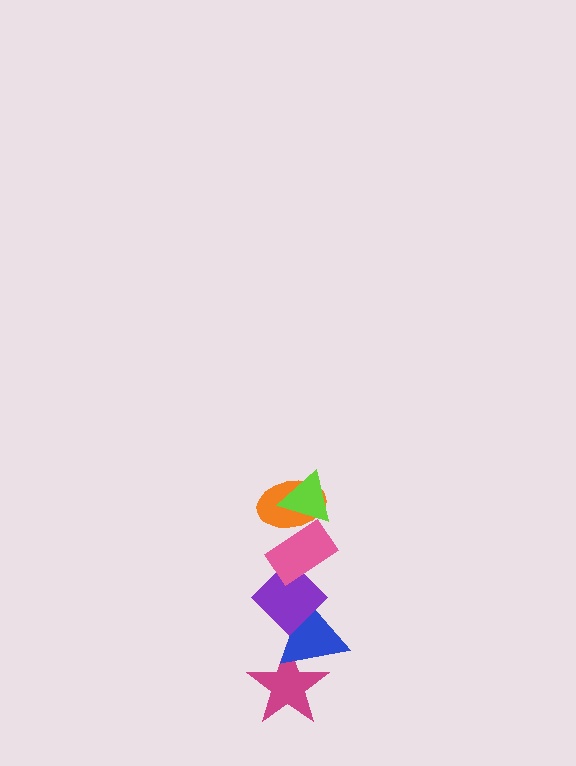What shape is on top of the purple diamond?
The pink rectangle is on top of the purple diamond.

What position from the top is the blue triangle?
The blue triangle is 5th from the top.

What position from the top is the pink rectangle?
The pink rectangle is 3rd from the top.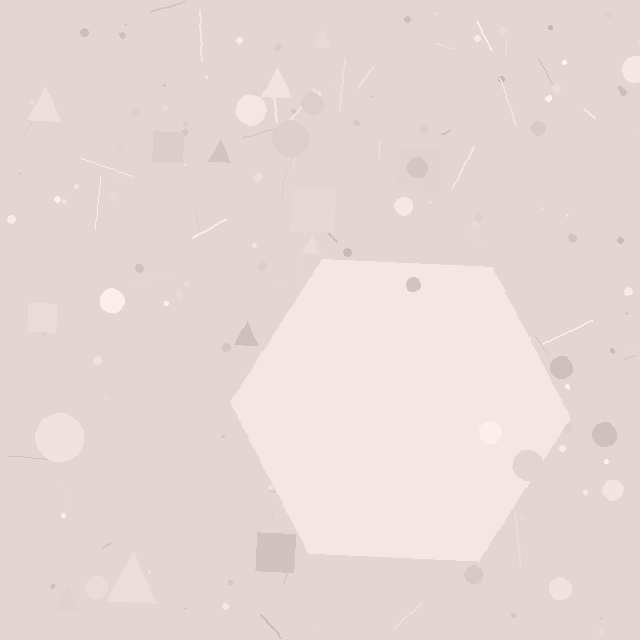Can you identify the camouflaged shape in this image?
The camouflaged shape is a hexagon.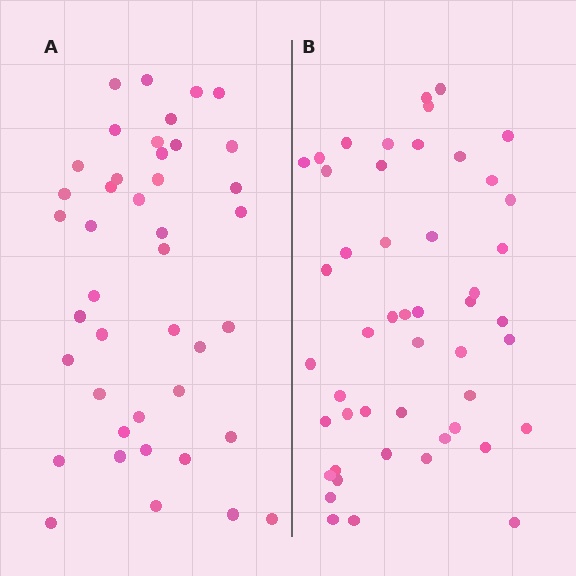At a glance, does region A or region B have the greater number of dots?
Region B (the right region) has more dots.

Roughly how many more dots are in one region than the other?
Region B has roughly 8 or so more dots than region A.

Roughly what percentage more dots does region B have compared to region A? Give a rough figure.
About 15% more.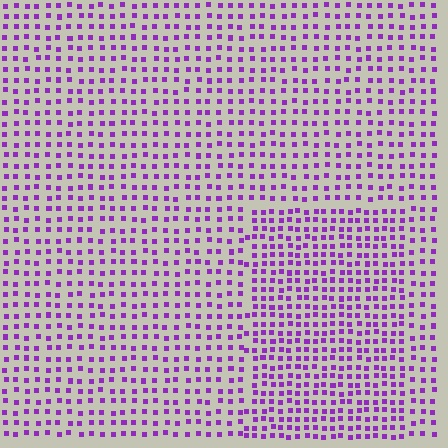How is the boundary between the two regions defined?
The boundary is defined by a change in element density (approximately 1.5x ratio). All elements are the same color, size, and shape.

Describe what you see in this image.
The image contains small purple elements arranged at two different densities. A rectangle-shaped region is visible where the elements are more densely packed than the surrounding area.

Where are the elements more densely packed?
The elements are more densely packed inside the rectangle boundary.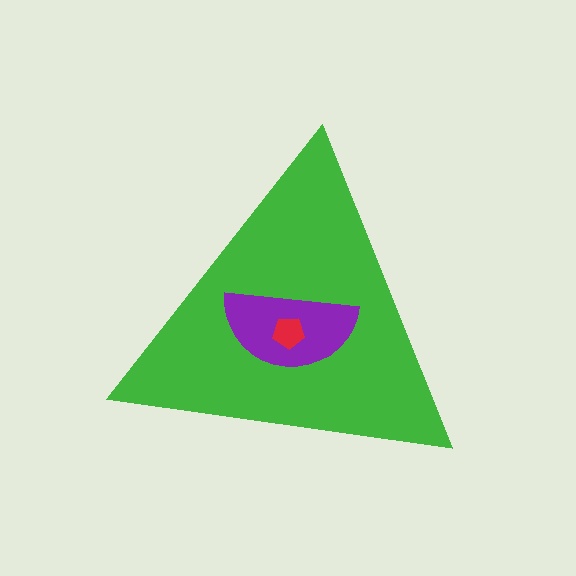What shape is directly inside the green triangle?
The purple semicircle.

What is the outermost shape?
The green triangle.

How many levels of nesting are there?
3.